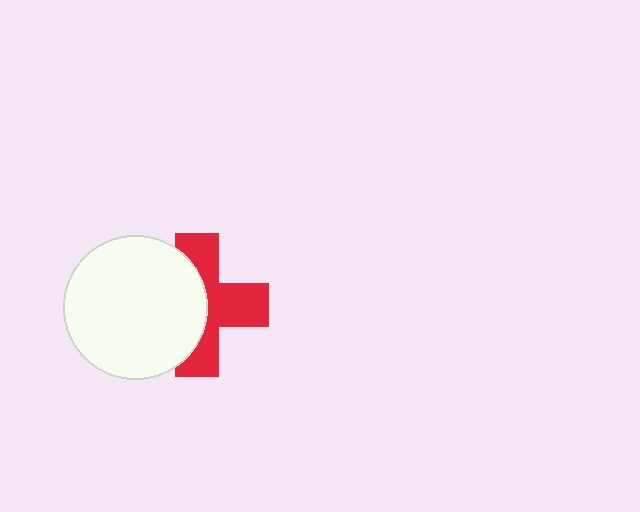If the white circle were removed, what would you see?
You would see the complete red cross.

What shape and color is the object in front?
The object in front is a white circle.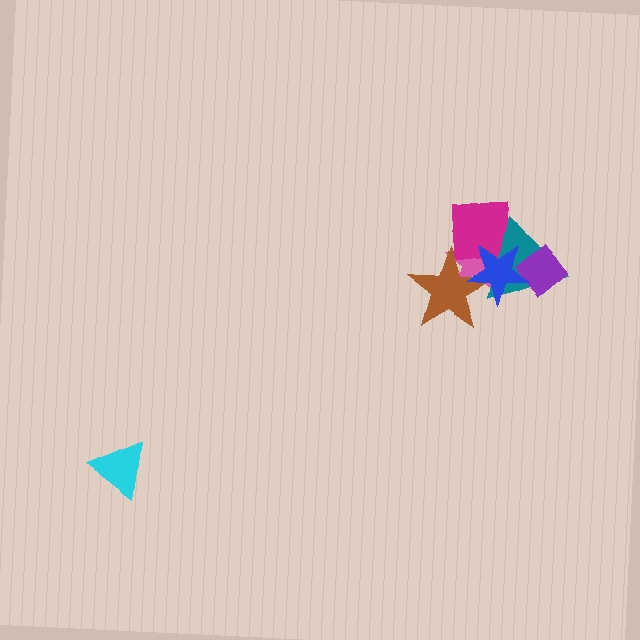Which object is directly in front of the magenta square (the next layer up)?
The teal triangle is directly in front of the magenta square.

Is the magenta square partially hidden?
Yes, it is partially covered by another shape.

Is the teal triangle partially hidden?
Yes, it is partially covered by another shape.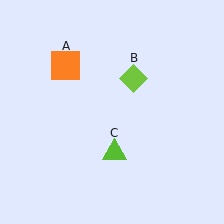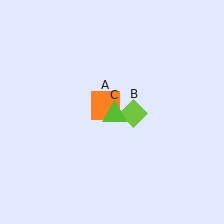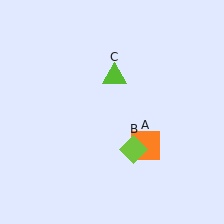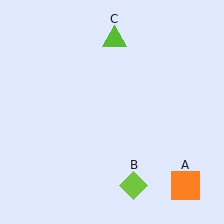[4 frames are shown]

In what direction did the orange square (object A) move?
The orange square (object A) moved down and to the right.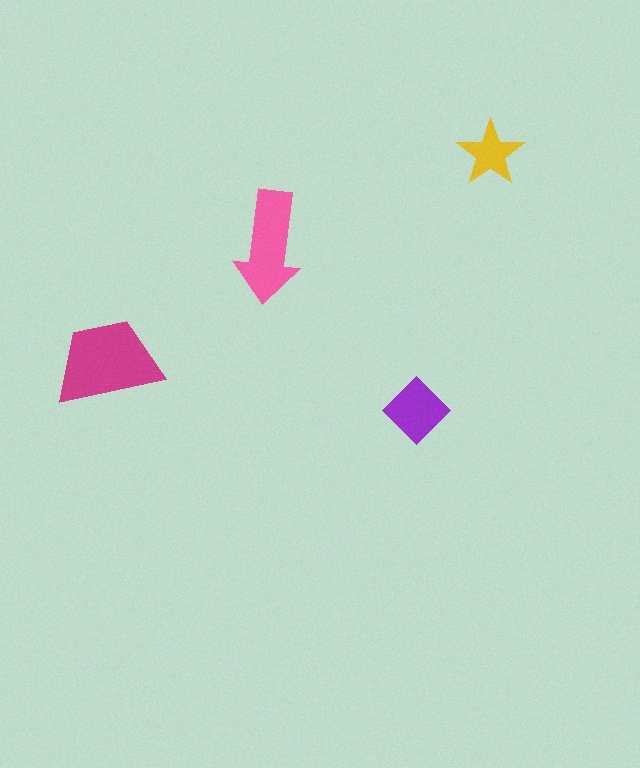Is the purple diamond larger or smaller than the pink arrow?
Smaller.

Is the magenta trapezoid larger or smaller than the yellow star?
Larger.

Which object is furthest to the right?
The yellow star is rightmost.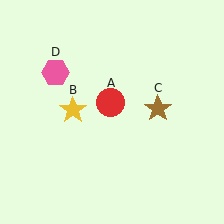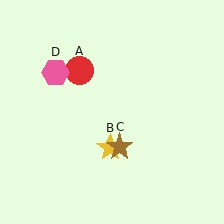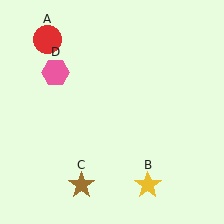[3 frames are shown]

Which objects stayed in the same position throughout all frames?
Pink hexagon (object D) remained stationary.